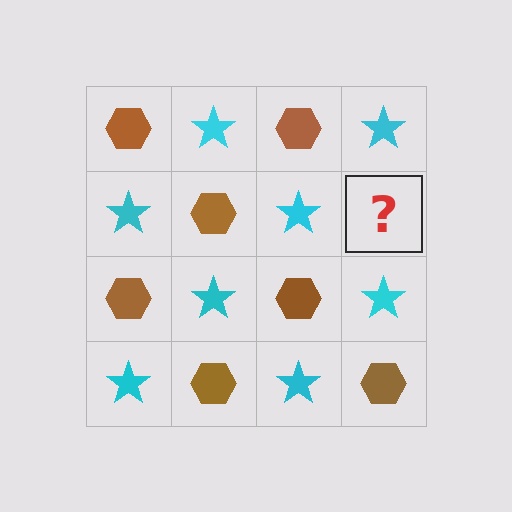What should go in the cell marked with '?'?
The missing cell should contain a brown hexagon.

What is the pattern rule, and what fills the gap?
The rule is that it alternates brown hexagon and cyan star in a checkerboard pattern. The gap should be filled with a brown hexagon.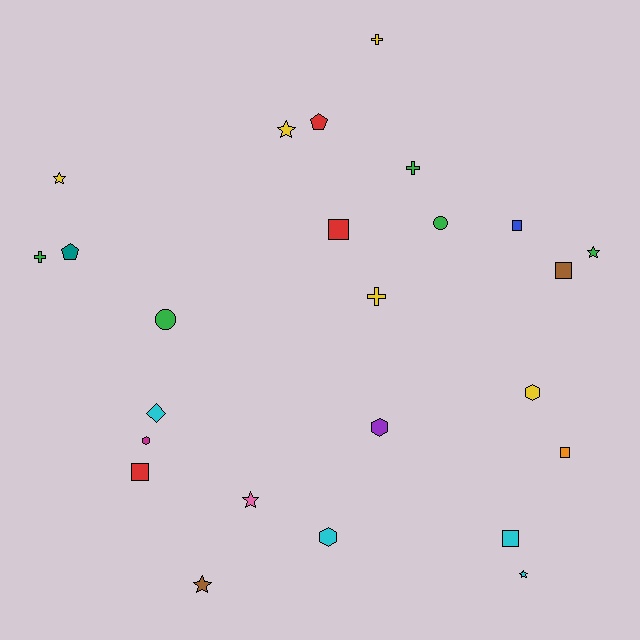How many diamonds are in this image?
There is 1 diamond.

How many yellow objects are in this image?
There are 5 yellow objects.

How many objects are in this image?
There are 25 objects.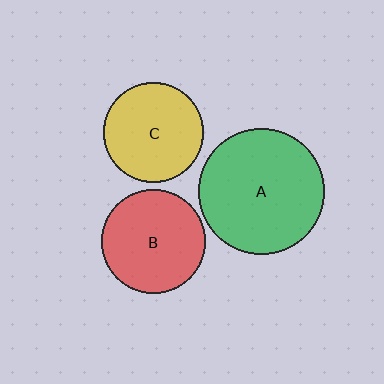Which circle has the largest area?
Circle A (green).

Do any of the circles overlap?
No, none of the circles overlap.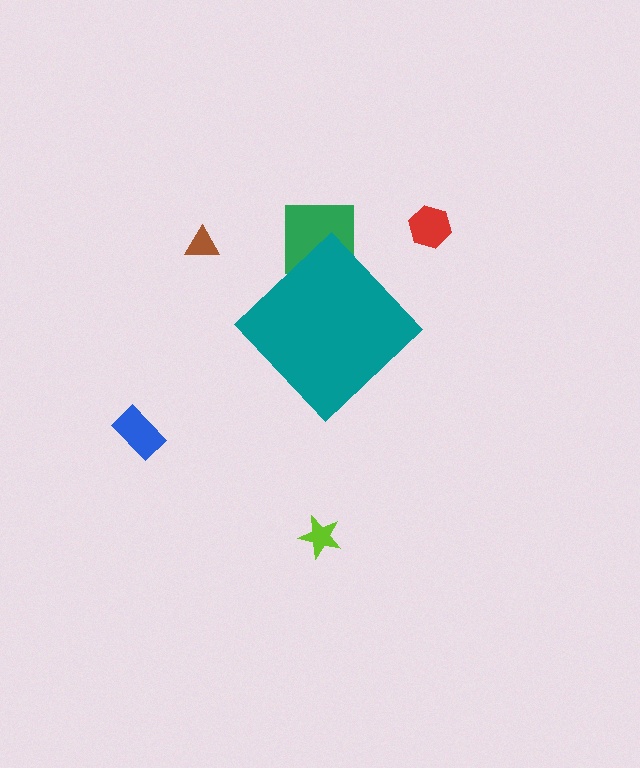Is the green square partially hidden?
Yes, the green square is partially hidden behind the teal diamond.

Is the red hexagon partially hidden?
No, the red hexagon is fully visible.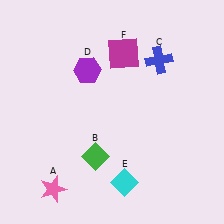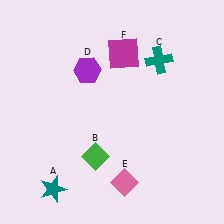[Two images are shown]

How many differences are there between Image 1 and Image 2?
There are 3 differences between the two images.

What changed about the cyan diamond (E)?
In Image 1, E is cyan. In Image 2, it changed to pink.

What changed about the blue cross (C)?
In Image 1, C is blue. In Image 2, it changed to teal.